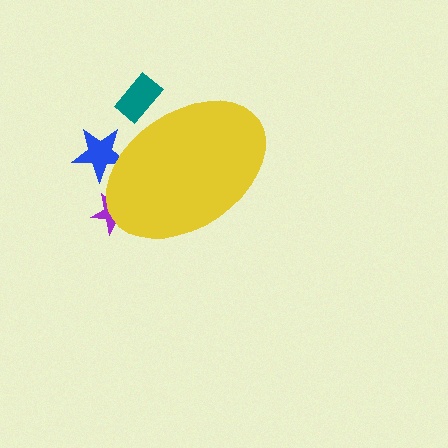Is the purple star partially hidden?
Yes, the purple star is partially hidden behind the yellow ellipse.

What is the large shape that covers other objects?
A yellow ellipse.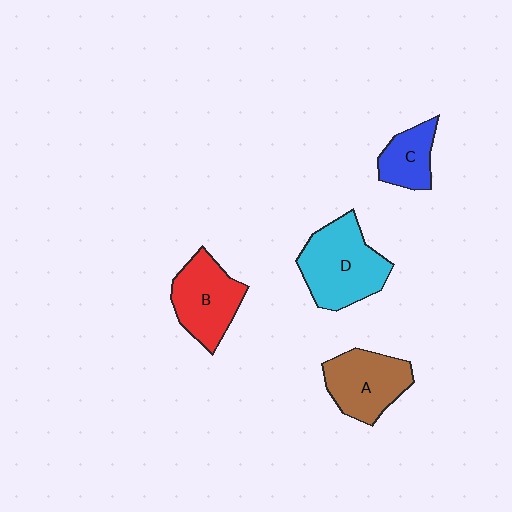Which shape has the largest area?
Shape D (cyan).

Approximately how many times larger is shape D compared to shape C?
Approximately 2.0 times.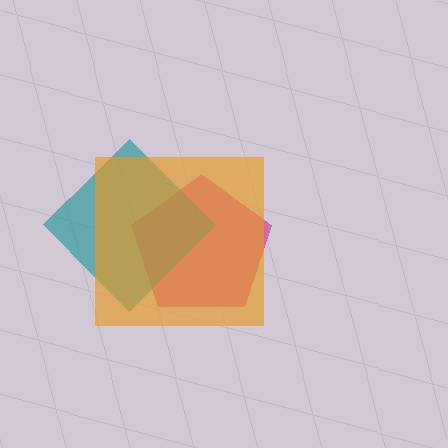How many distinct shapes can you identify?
There are 3 distinct shapes: a magenta pentagon, a teal diamond, an orange square.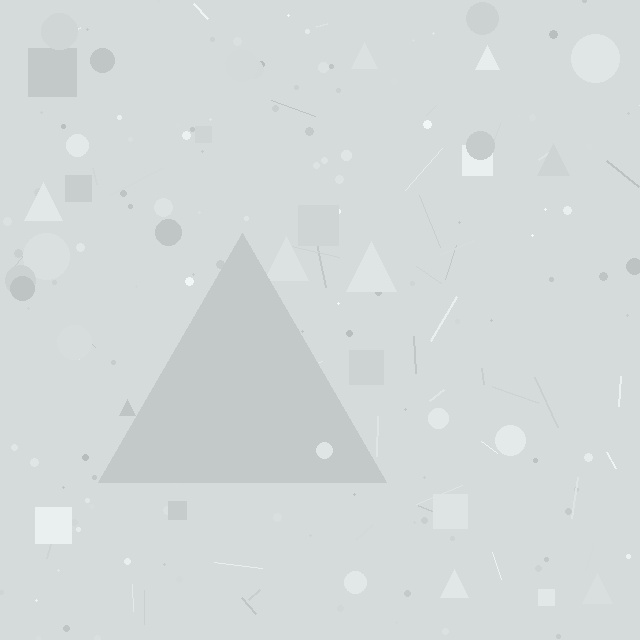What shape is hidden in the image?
A triangle is hidden in the image.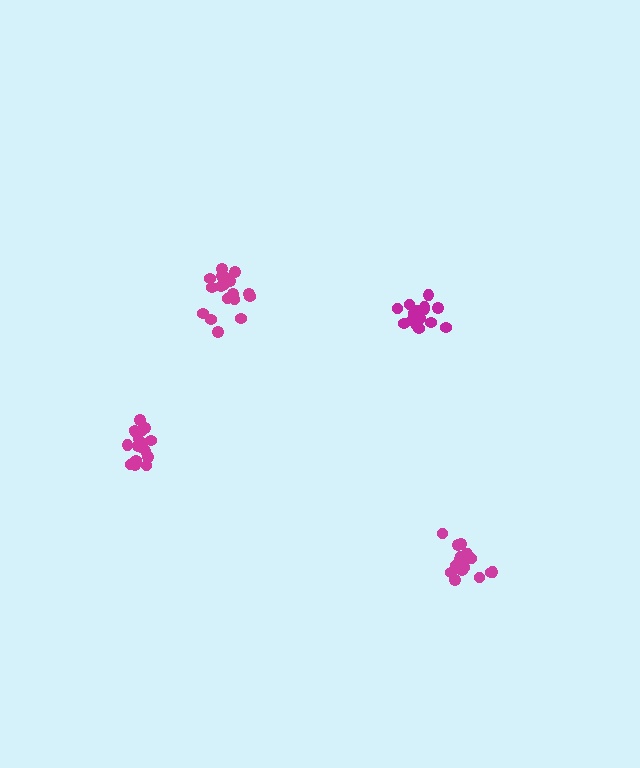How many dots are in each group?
Group 1: 15 dots, Group 2: 18 dots, Group 3: 18 dots, Group 4: 19 dots (70 total).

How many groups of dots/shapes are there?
There are 4 groups.